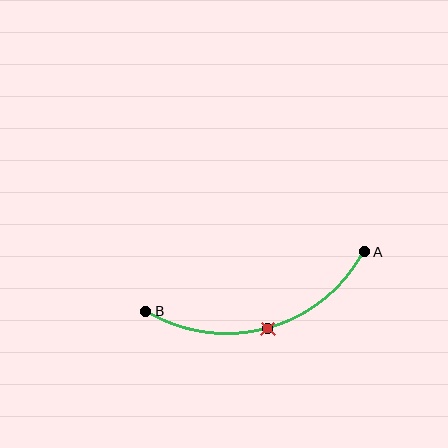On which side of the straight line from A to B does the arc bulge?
The arc bulges below the straight line connecting A and B.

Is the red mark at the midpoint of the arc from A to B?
Yes. The red mark lies on the arc at equal arc-length from both A and B — it is the arc midpoint.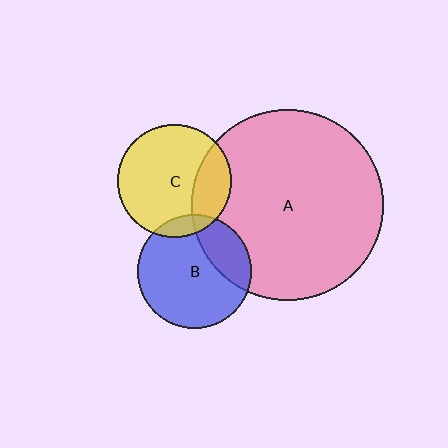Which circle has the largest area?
Circle A (pink).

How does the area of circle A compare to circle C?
Approximately 2.9 times.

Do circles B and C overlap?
Yes.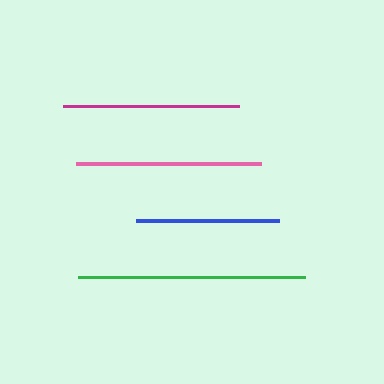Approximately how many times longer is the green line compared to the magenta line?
The green line is approximately 1.3 times the length of the magenta line.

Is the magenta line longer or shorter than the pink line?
The pink line is longer than the magenta line.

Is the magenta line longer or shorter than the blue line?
The magenta line is longer than the blue line.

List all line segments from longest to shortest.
From longest to shortest: green, pink, magenta, blue.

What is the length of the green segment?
The green segment is approximately 227 pixels long.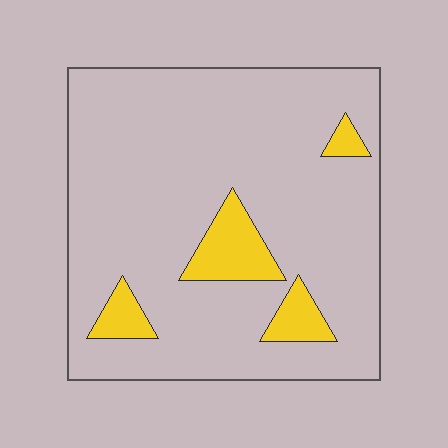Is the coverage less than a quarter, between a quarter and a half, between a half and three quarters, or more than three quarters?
Less than a quarter.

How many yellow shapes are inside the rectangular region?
4.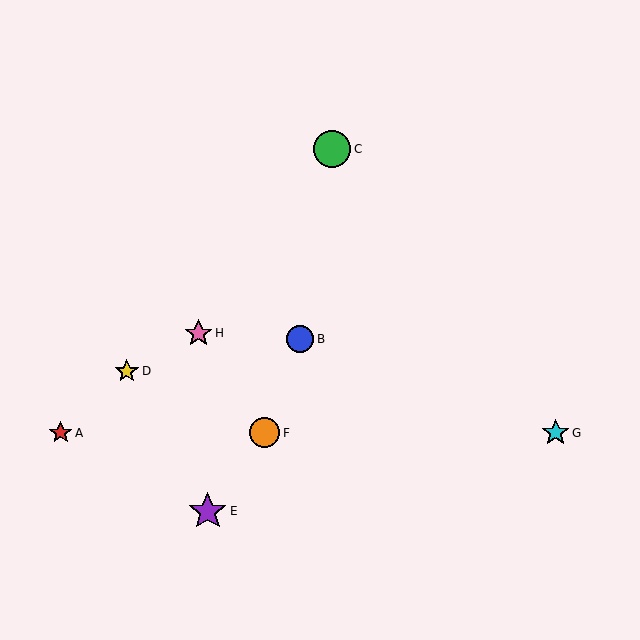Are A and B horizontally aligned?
No, A is at y≈433 and B is at y≈339.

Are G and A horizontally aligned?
Yes, both are at y≈433.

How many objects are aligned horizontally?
3 objects (A, F, G) are aligned horizontally.